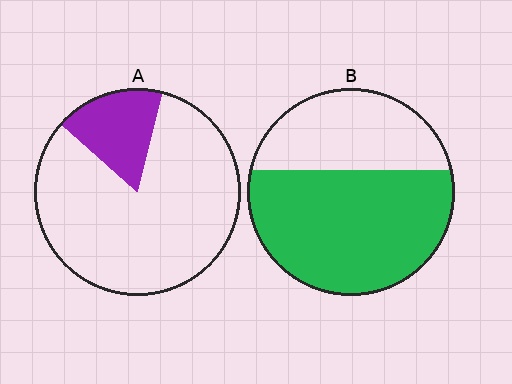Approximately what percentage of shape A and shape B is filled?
A is approximately 20% and B is approximately 65%.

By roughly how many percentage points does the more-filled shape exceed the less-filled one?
By roughly 45 percentage points (B over A).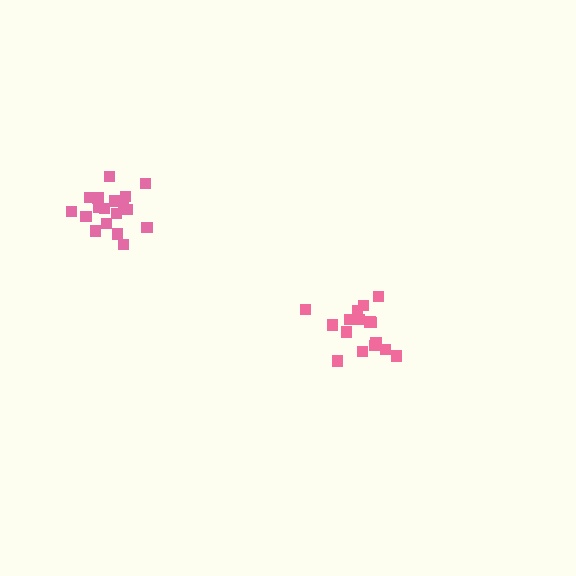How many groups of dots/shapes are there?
There are 2 groups.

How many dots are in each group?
Group 1: 18 dots, Group 2: 16 dots (34 total).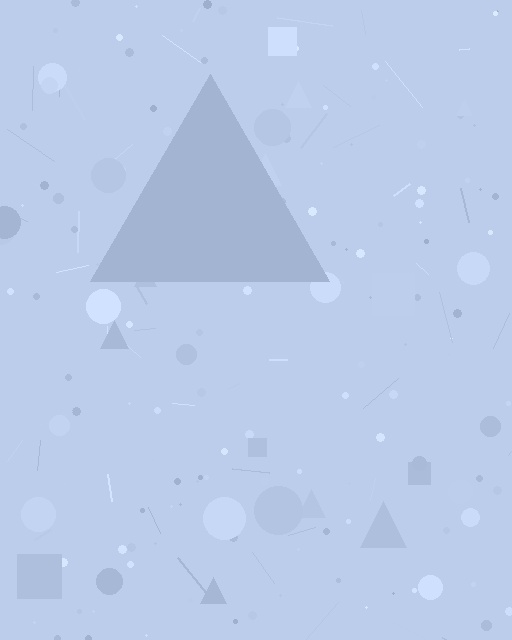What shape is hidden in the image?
A triangle is hidden in the image.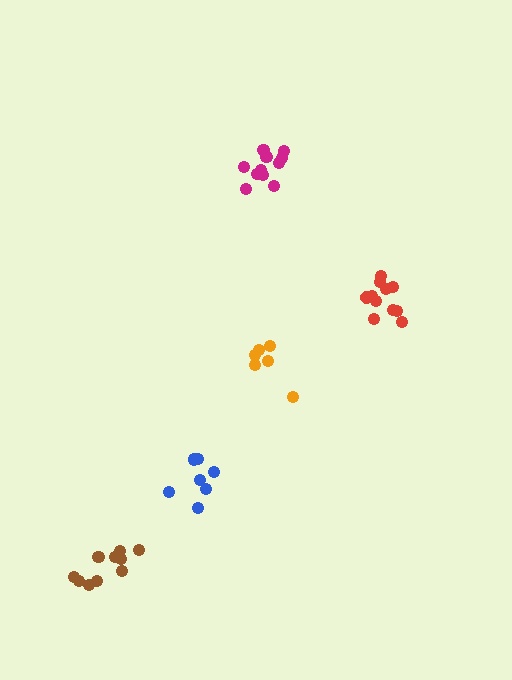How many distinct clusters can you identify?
There are 5 distinct clusters.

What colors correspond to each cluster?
The clusters are colored: red, magenta, orange, brown, blue.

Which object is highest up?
The magenta cluster is topmost.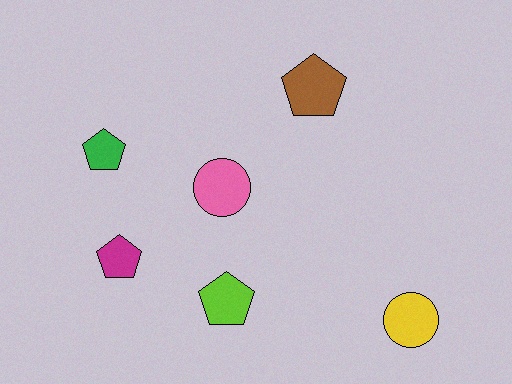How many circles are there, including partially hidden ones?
There are 2 circles.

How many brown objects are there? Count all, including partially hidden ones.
There is 1 brown object.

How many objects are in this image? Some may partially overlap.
There are 6 objects.